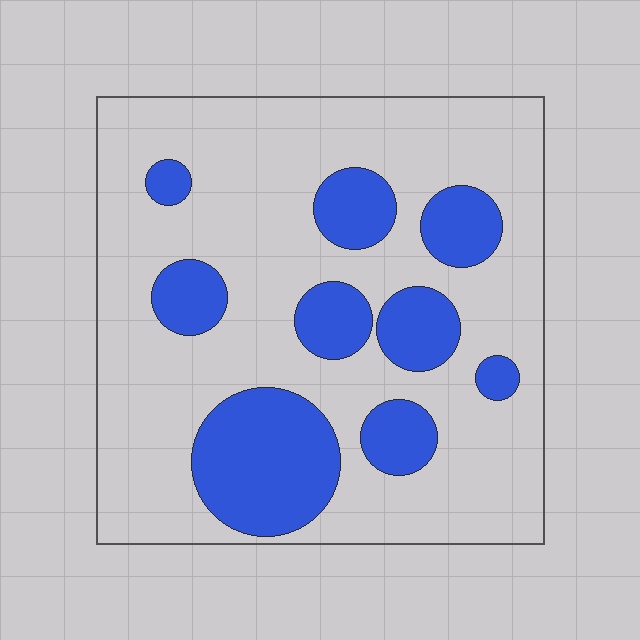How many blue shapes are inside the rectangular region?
9.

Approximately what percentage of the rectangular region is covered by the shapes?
Approximately 25%.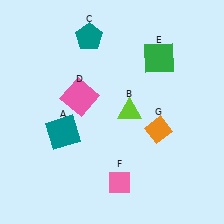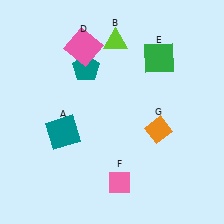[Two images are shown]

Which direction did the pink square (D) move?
The pink square (D) moved up.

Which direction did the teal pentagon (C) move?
The teal pentagon (C) moved down.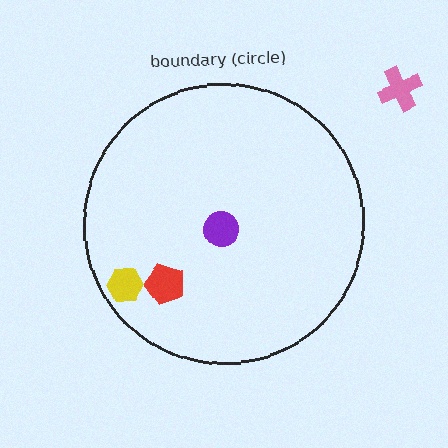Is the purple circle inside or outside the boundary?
Inside.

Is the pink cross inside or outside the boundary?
Outside.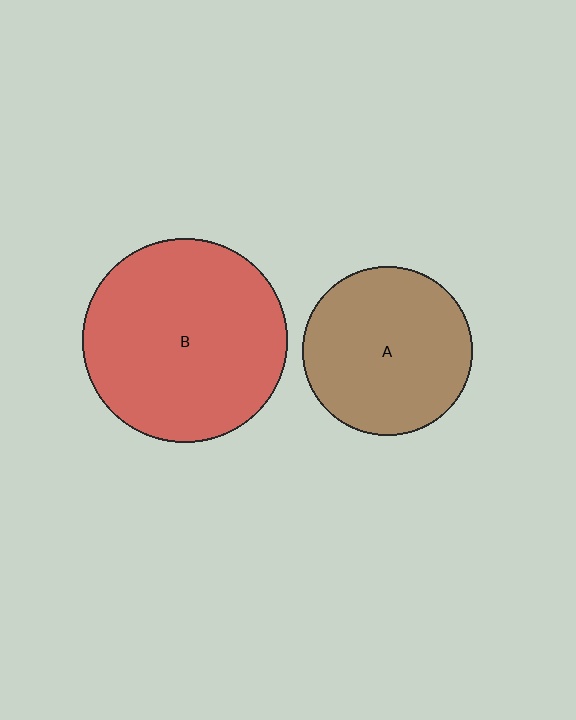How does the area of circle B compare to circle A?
Approximately 1.5 times.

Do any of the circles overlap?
No, none of the circles overlap.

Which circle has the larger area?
Circle B (red).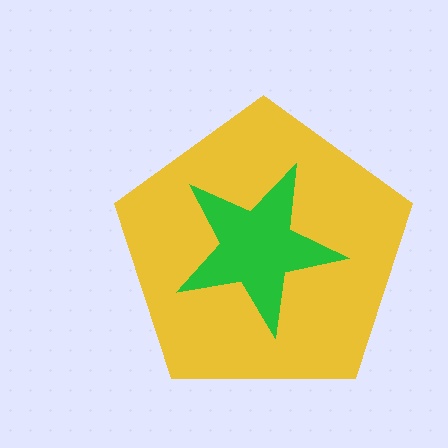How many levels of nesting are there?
2.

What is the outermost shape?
The yellow pentagon.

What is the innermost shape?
The green star.